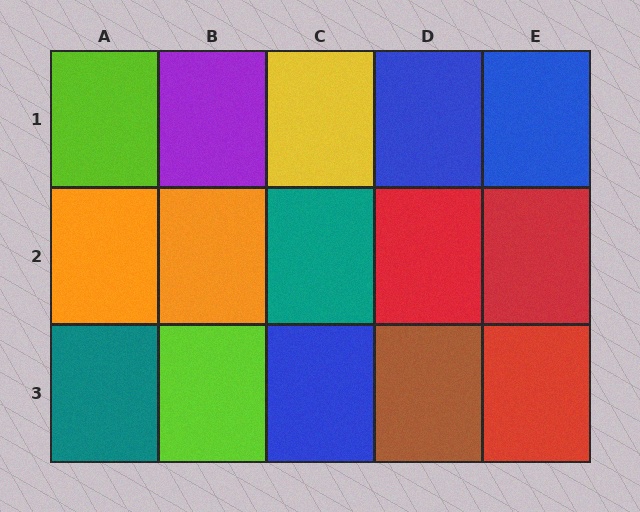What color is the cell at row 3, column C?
Blue.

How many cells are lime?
2 cells are lime.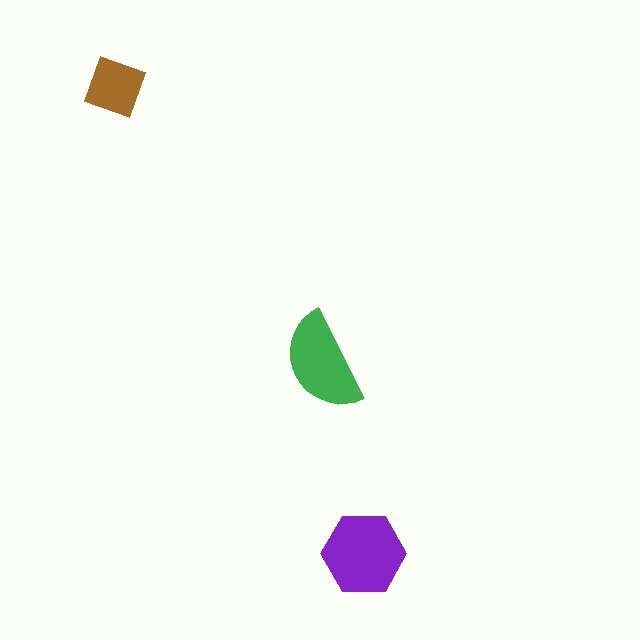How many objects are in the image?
There are 3 objects in the image.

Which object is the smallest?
The brown diamond.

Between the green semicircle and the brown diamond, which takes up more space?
The green semicircle.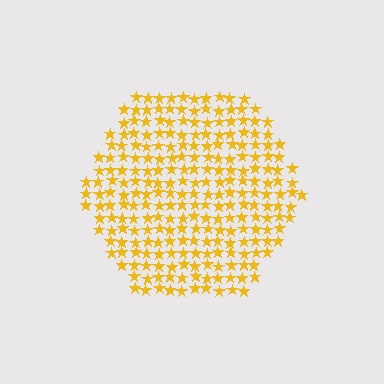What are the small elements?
The small elements are stars.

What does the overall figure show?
The overall figure shows a hexagon.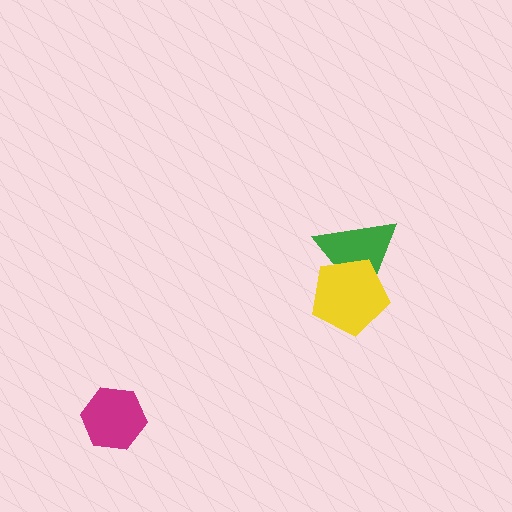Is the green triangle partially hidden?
Yes, it is partially covered by another shape.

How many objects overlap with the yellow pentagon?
1 object overlaps with the yellow pentagon.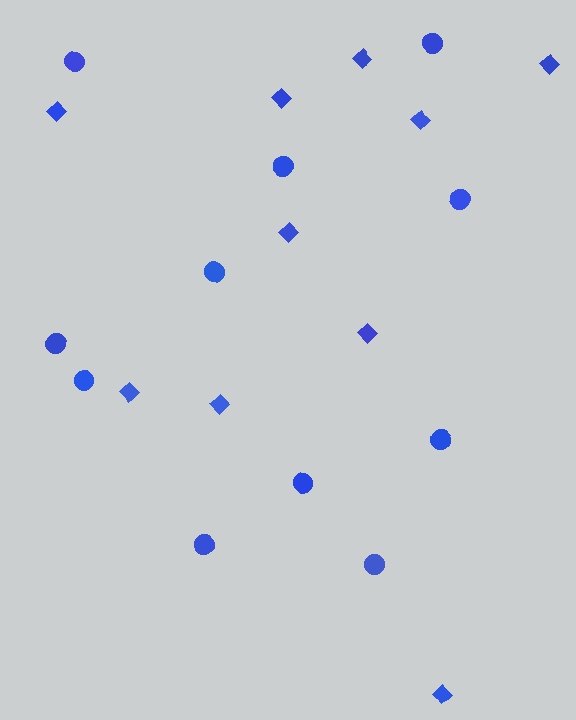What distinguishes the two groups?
There are 2 groups: one group of circles (11) and one group of diamonds (10).